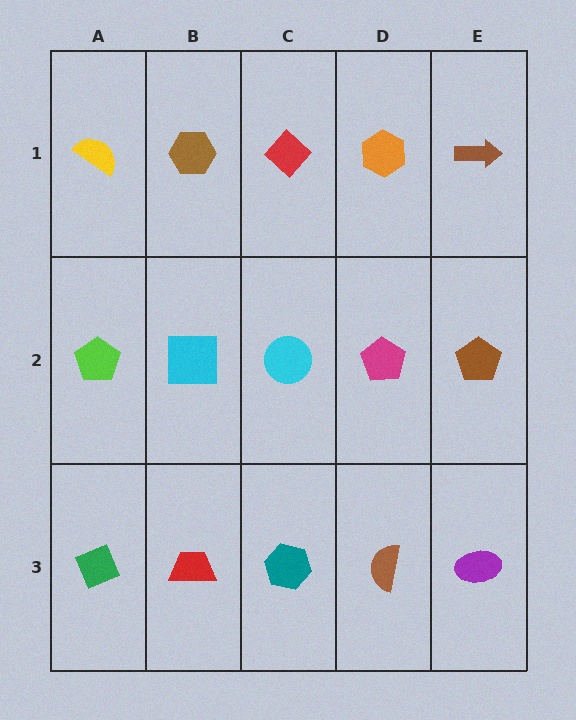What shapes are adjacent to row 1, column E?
A brown pentagon (row 2, column E), an orange hexagon (row 1, column D).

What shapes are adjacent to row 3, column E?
A brown pentagon (row 2, column E), a brown semicircle (row 3, column D).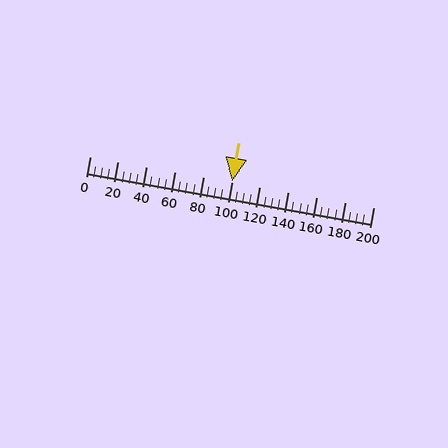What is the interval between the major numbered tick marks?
The major tick marks are spaced 20 units apart.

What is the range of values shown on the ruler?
The ruler shows values from 0 to 200.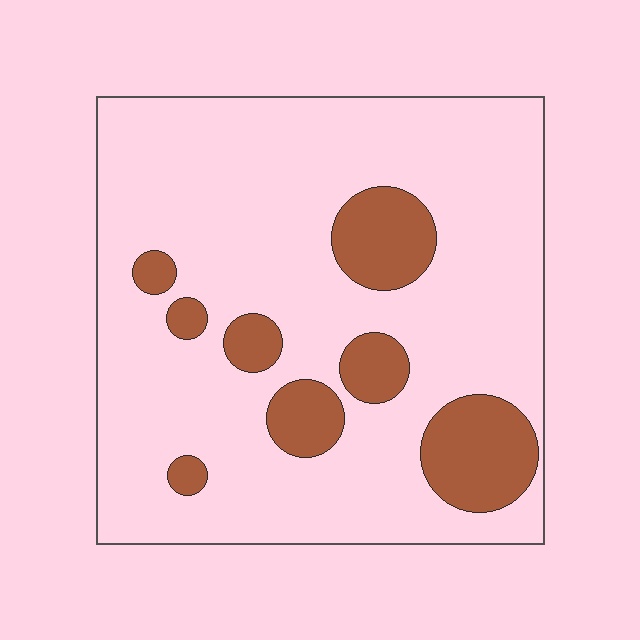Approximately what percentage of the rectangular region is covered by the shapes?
Approximately 20%.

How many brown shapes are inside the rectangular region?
8.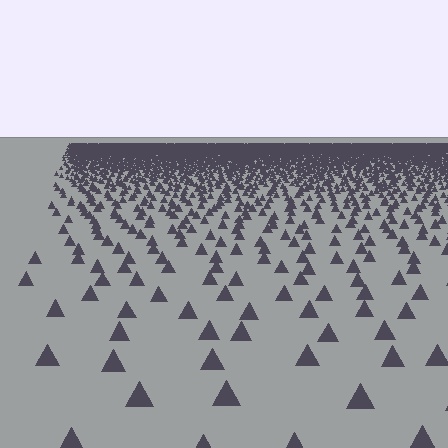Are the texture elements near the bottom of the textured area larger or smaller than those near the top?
Larger. Near the bottom, elements are closer to the viewer and appear at a bigger on-screen size.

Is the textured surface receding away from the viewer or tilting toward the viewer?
The surface is receding away from the viewer. Texture elements get smaller and denser toward the top.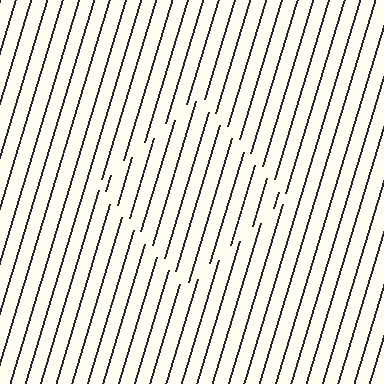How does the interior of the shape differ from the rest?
The interior of the shape contains the same grating, shifted by half a period — the contour is defined by the phase discontinuity where line-ends from the inner and outer gratings abut.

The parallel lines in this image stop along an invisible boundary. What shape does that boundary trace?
An illusory square. The interior of the shape contains the same grating, shifted by half a period — the contour is defined by the phase discontinuity where line-ends from the inner and outer gratings abut.